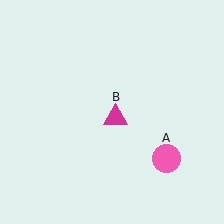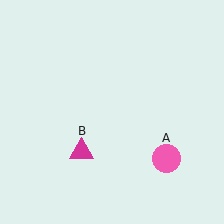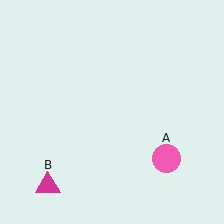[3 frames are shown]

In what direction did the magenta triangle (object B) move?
The magenta triangle (object B) moved down and to the left.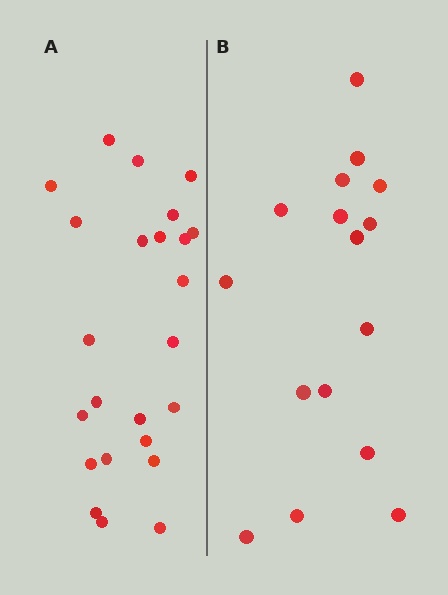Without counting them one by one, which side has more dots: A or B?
Region A (the left region) has more dots.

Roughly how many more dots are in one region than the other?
Region A has roughly 8 or so more dots than region B.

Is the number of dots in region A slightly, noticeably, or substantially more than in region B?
Region A has substantially more. The ratio is roughly 1.5 to 1.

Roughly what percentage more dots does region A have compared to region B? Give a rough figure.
About 50% more.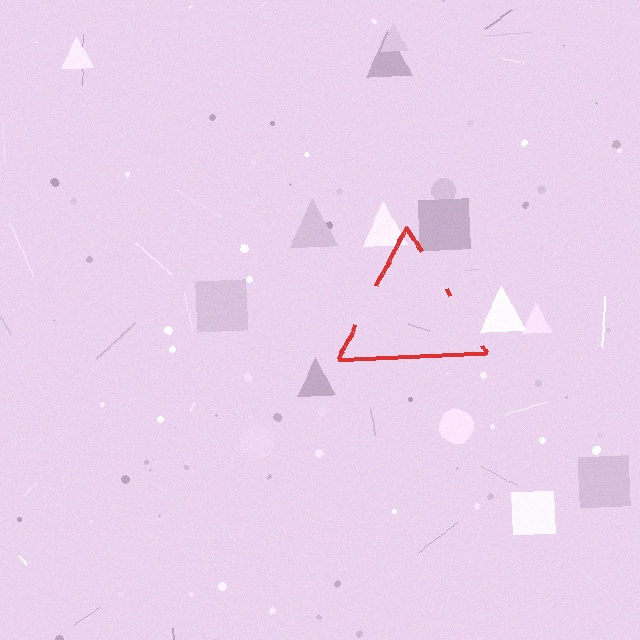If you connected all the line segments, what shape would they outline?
They would outline a triangle.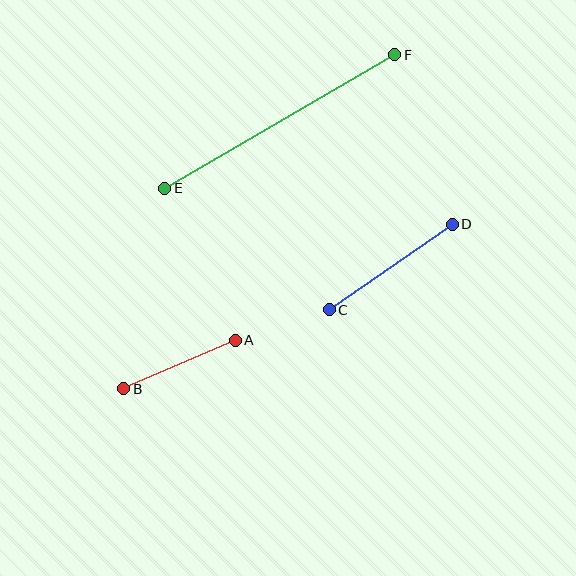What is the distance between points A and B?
The distance is approximately 122 pixels.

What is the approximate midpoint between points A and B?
The midpoint is at approximately (179, 364) pixels.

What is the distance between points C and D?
The distance is approximately 150 pixels.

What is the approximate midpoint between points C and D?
The midpoint is at approximately (391, 267) pixels.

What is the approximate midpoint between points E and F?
The midpoint is at approximately (280, 122) pixels.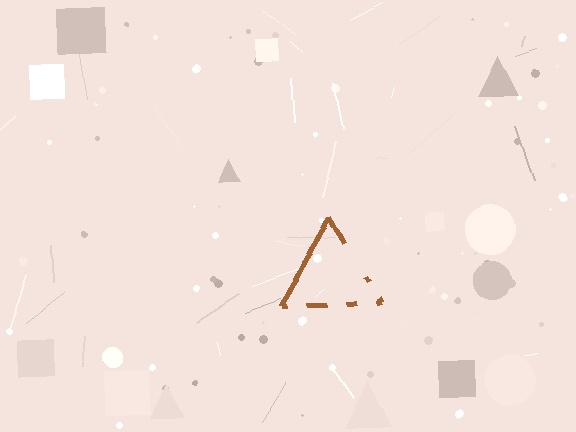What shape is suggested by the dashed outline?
The dashed outline suggests a triangle.